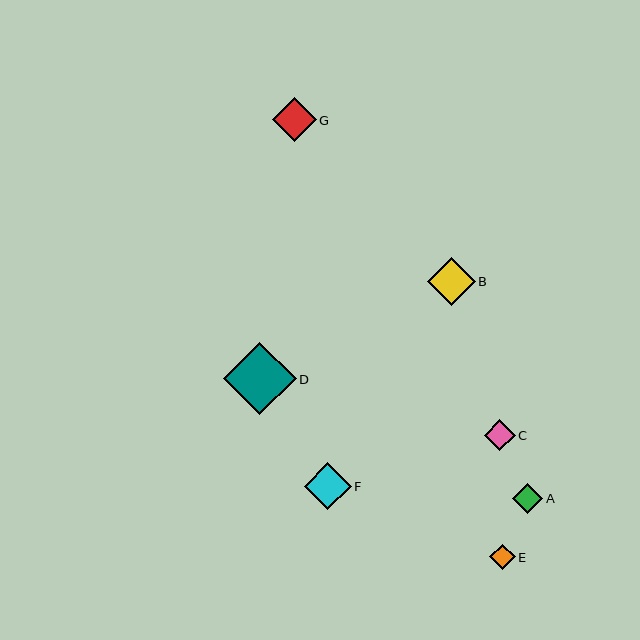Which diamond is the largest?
Diamond D is the largest with a size of approximately 73 pixels.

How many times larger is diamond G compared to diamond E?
Diamond G is approximately 1.7 times the size of diamond E.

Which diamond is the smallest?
Diamond E is the smallest with a size of approximately 26 pixels.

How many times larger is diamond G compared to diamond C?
Diamond G is approximately 1.4 times the size of diamond C.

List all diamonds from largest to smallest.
From largest to smallest: D, B, F, G, C, A, E.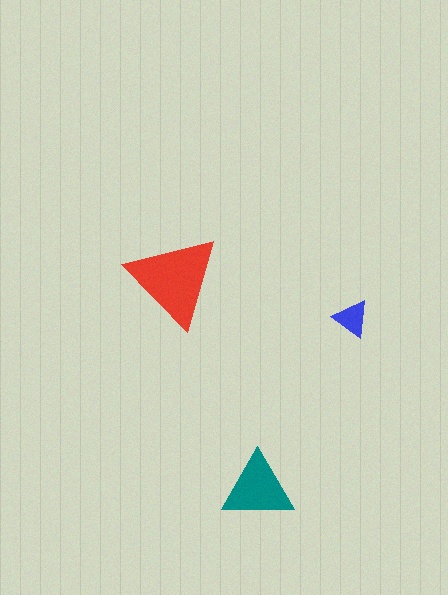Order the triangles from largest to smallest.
the red one, the teal one, the blue one.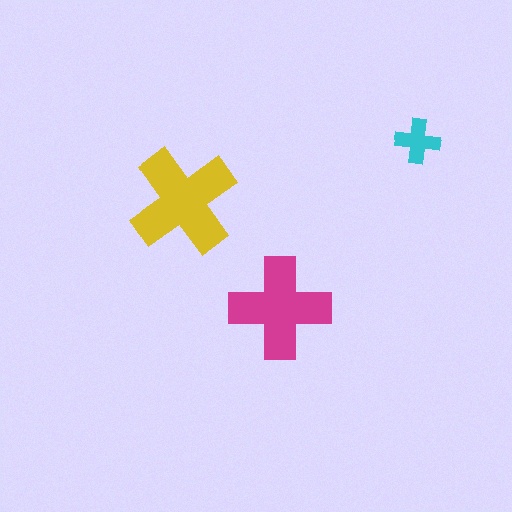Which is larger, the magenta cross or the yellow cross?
The yellow one.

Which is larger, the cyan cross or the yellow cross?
The yellow one.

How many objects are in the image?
There are 3 objects in the image.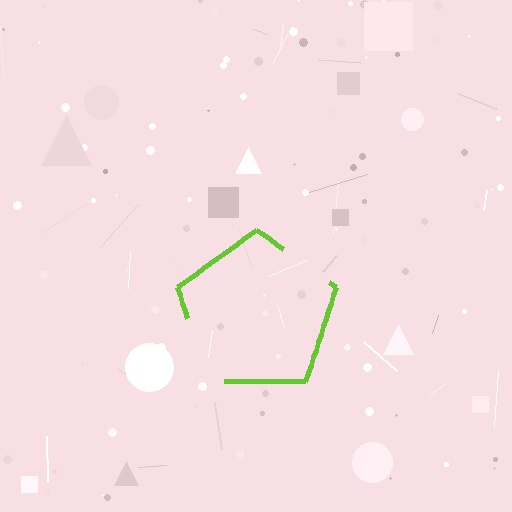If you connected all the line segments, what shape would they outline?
They would outline a pentagon.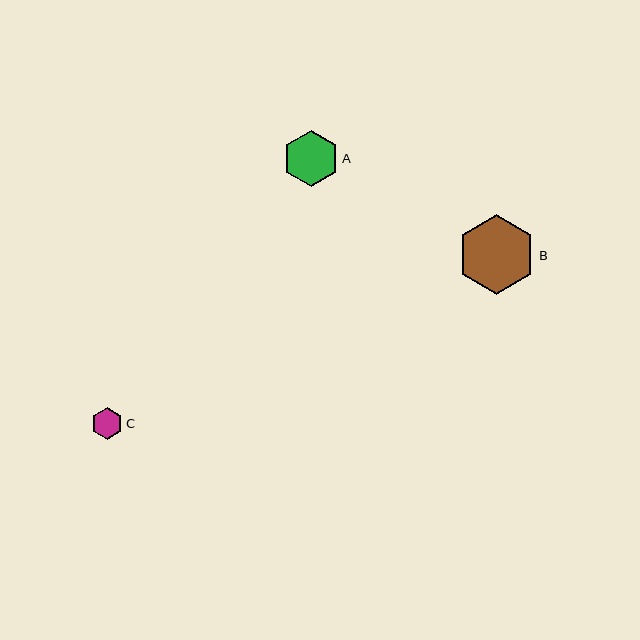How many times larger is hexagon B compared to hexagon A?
Hexagon B is approximately 1.4 times the size of hexagon A.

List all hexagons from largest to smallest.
From largest to smallest: B, A, C.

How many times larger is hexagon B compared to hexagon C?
Hexagon B is approximately 2.5 times the size of hexagon C.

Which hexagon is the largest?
Hexagon B is the largest with a size of approximately 79 pixels.